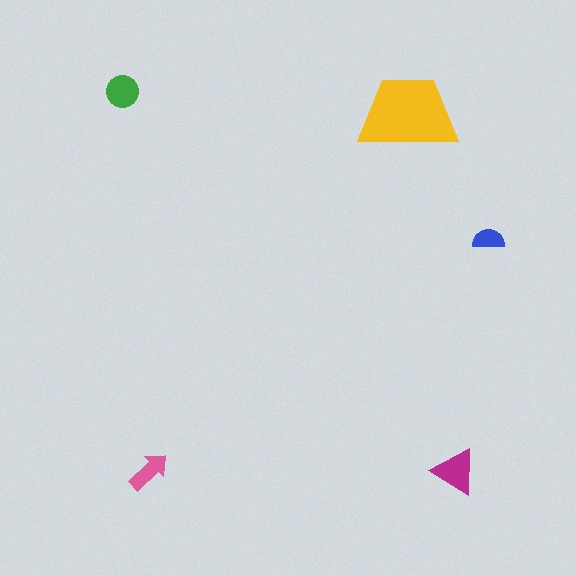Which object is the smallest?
The blue semicircle.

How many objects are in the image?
There are 5 objects in the image.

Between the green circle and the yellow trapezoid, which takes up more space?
The yellow trapezoid.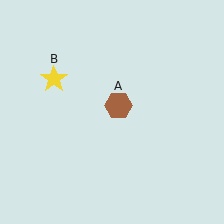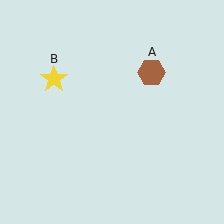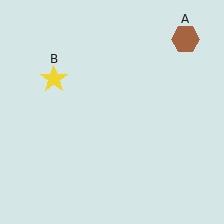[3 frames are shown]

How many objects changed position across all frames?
1 object changed position: brown hexagon (object A).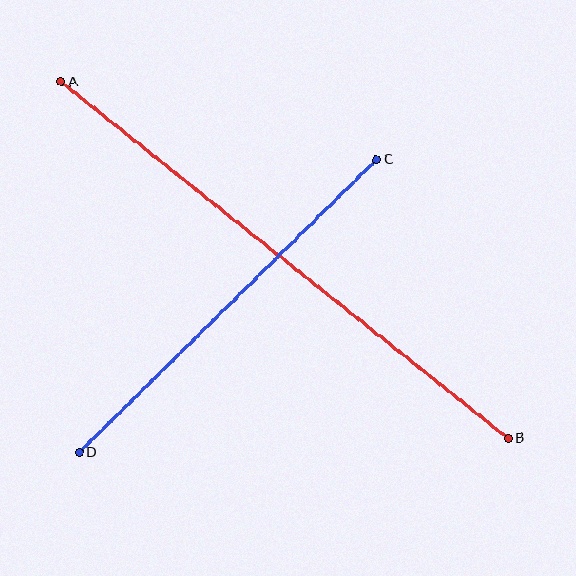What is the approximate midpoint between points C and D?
The midpoint is at approximately (228, 306) pixels.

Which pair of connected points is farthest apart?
Points A and B are farthest apart.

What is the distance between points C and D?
The distance is approximately 417 pixels.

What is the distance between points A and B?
The distance is approximately 572 pixels.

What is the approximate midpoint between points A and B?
The midpoint is at approximately (285, 260) pixels.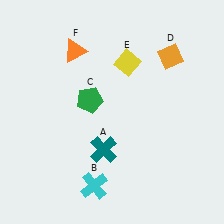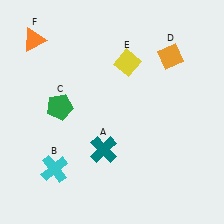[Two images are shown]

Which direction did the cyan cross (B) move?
The cyan cross (B) moved left.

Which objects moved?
The objects that moved are: the cyan cross (B), the green pentagon (C), the orange triangle (F).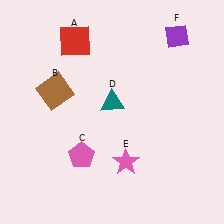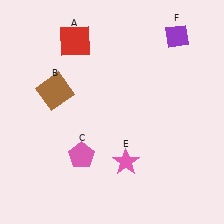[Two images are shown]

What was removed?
The teal triangle (D) was removed in Image 2.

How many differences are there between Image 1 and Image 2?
There is 1 difference between the two images.